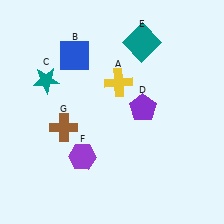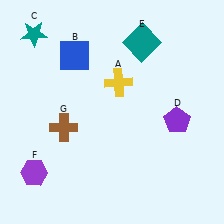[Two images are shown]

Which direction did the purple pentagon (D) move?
The purple pentagon (D) moved right.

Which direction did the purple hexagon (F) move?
The purple hexagon (F) moved left.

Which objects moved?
The objects that moved are: the teal star (C), the purple pentagon (D), the purple hexagon (F).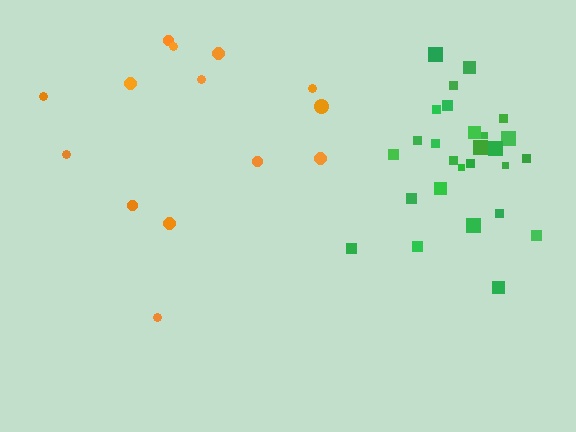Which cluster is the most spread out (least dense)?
Orange.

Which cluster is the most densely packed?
Green.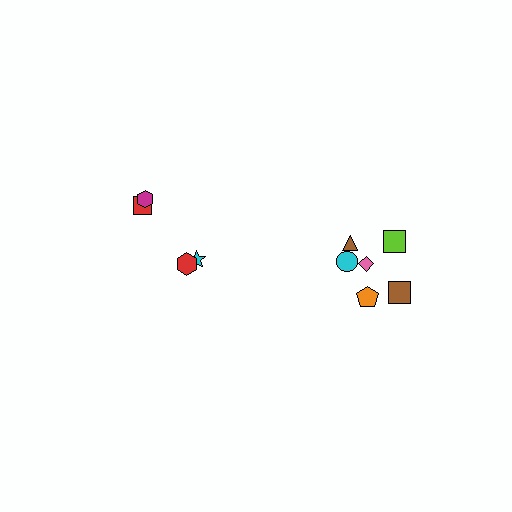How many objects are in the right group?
There are 7 objects.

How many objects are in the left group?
There are 4 objects.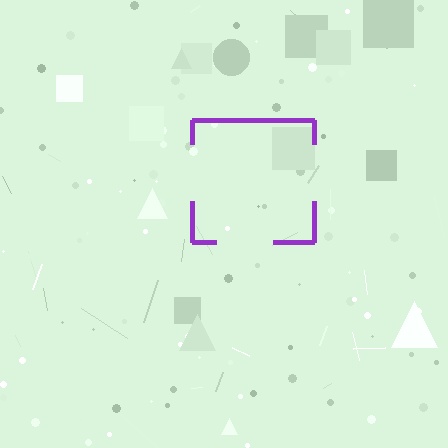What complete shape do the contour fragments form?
The contour fragments form a square.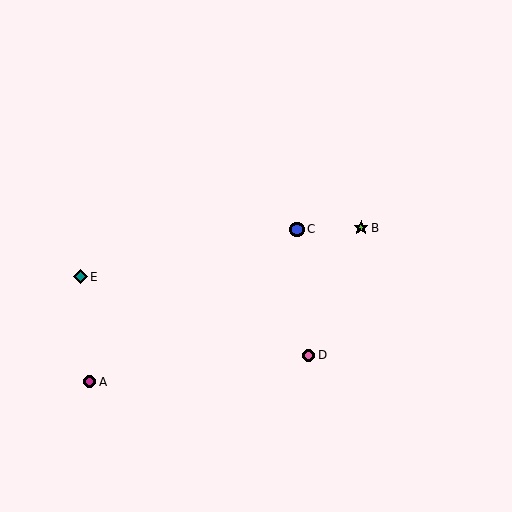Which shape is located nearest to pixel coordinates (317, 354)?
The pink circle (labeled D) at (308, 355) is nearest to that location.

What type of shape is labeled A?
Shape A is a magenta circle.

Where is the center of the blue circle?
The center of the blue circle is at (297, 229).